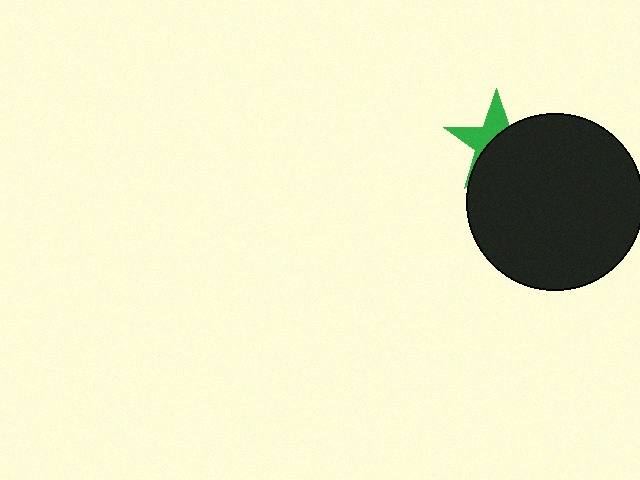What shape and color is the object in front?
The object in front is a black circle.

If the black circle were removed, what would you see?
You would see the complete green star.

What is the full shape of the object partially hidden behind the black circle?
The partially hidden object is a green star.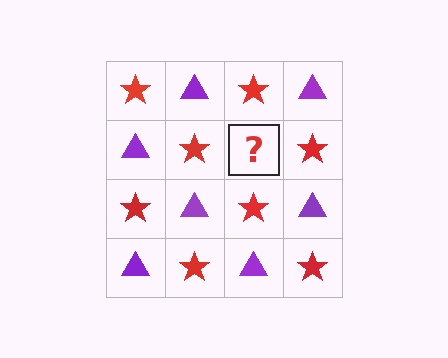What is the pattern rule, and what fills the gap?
The rule is that it alternates red star and purple triangle in a checkerboard pattern. The gap should be filled with a purple triangle.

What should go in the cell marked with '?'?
The missing cell should contain a purple triangle.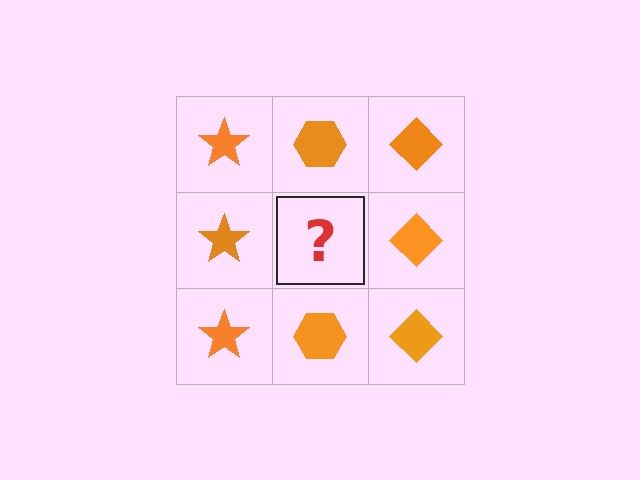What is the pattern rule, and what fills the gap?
The rule is that each column has a consistent shape. The gap should be filled with an orange hexagon.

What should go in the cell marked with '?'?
The missing cell should contain an orange hexagon.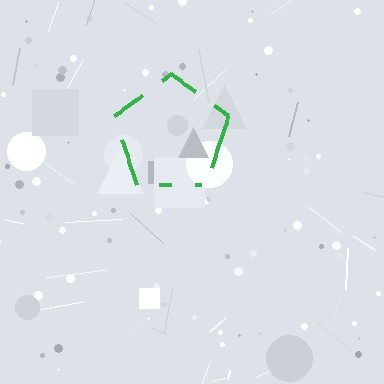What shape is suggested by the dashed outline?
The dashed outline suggests a pentagon.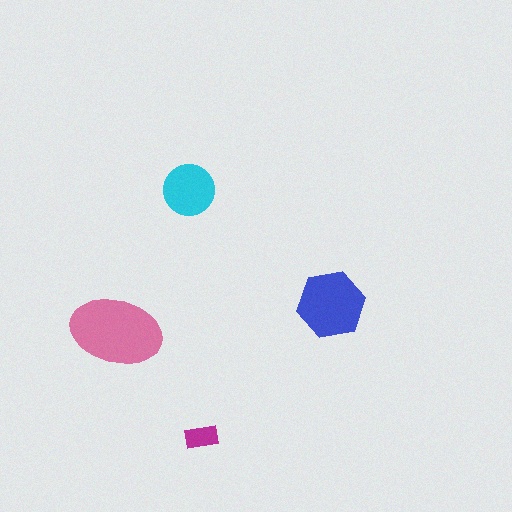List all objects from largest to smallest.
The pink ellipse, the blue hexagon, the cyan circle, the magenta rectangle.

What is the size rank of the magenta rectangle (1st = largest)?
4th.